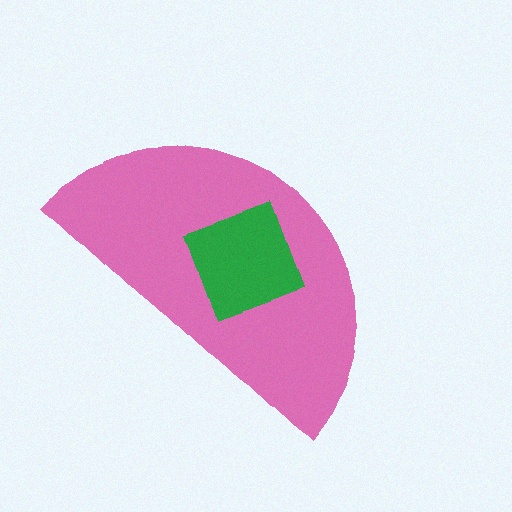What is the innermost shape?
The green square.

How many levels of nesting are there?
2.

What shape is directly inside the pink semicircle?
The green square.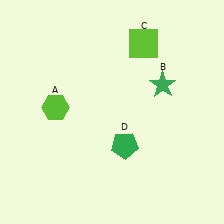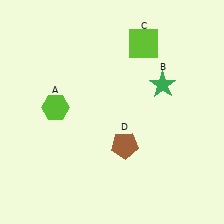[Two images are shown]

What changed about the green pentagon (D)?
In Image 1, D is green. In Image 2, it changed to brown.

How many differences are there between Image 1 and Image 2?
There is 1 difference between the two images.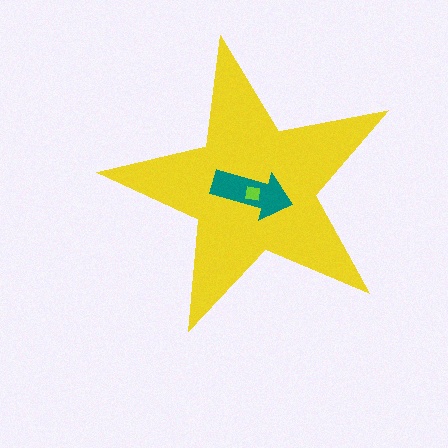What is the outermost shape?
The yellow star.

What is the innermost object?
The lime square.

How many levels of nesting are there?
3.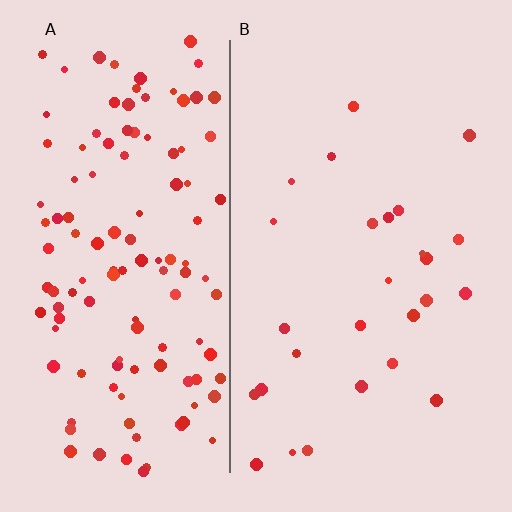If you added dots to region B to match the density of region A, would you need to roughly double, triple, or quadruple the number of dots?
Approximately quadruple.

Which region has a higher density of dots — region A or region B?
A (the left).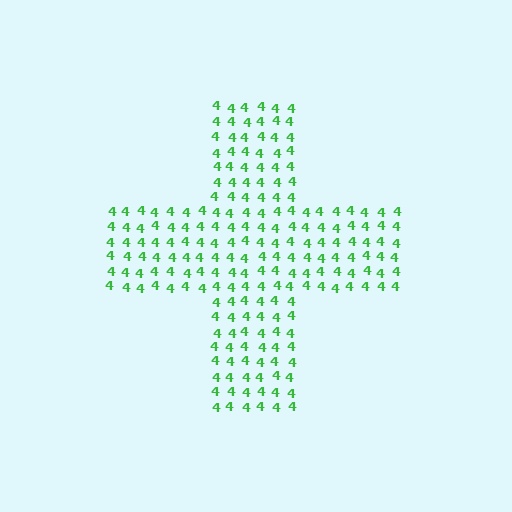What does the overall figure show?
The overall figure shows a cross.